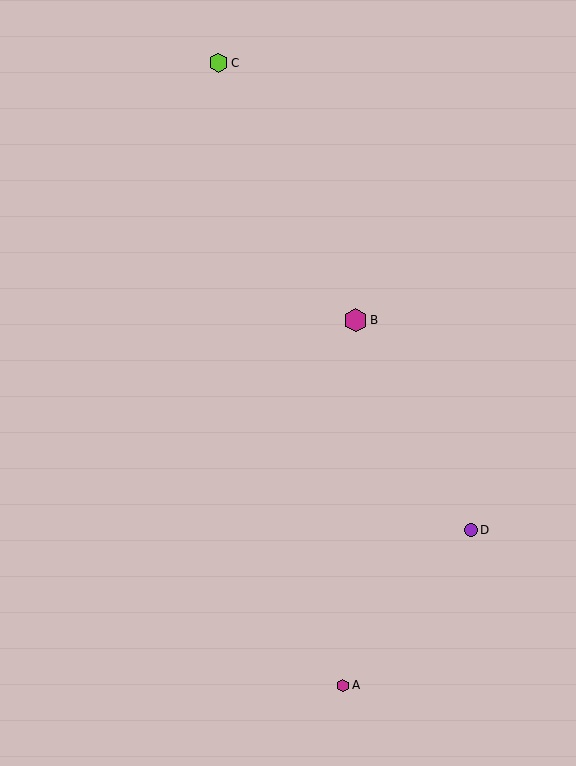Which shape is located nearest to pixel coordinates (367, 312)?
The magenta hexagon (labeled B) at (356, 320) is nearest to that location.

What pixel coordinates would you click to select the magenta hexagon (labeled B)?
Click at (356, 320) to select the magenta hexagon B.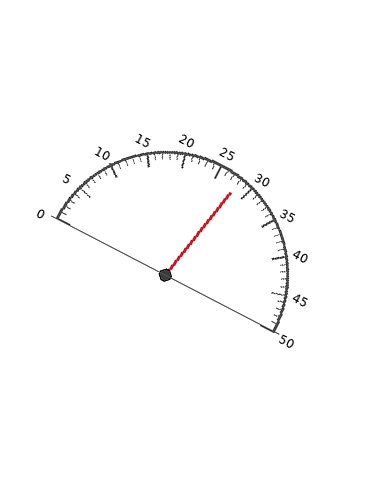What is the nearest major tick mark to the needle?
The nearest major tick mark is 30.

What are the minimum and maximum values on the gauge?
The gauge ranges from 0 to 50.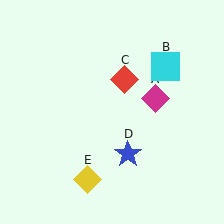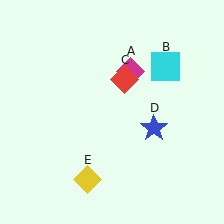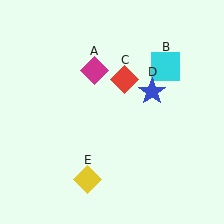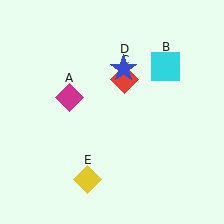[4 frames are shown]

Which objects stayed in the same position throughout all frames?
Cyan square (object B) and red diamond (object C) and yellow diamond (object E) remained stationary.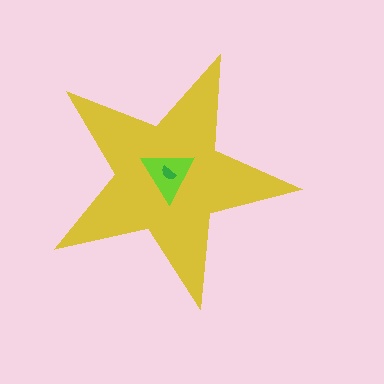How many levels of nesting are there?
3.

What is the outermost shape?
The yellow star.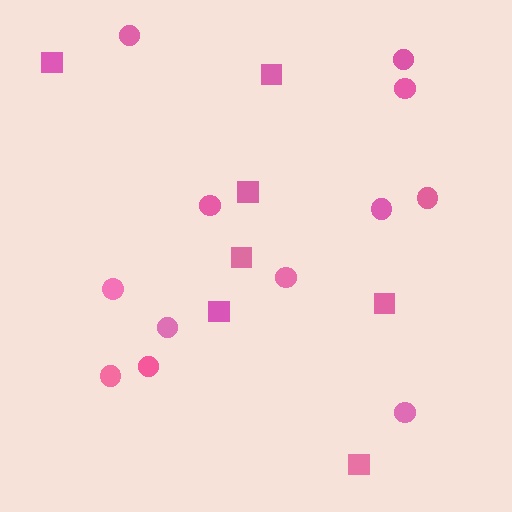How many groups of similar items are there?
There are 2 groups: one group of squares (7) and one group of circles (12).